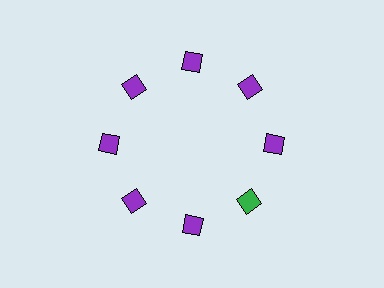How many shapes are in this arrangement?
There are 8 shapes arranged in a ring pattern.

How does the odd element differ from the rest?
It has a different color: green instead of purple.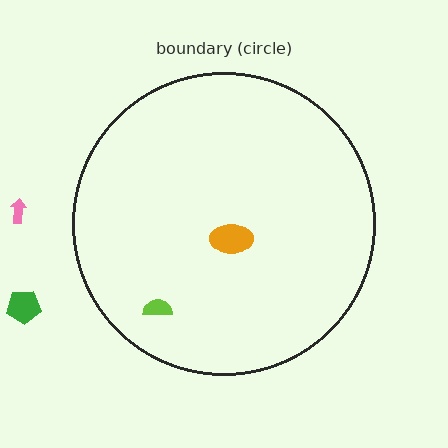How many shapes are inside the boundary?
2 inside, 2 outside.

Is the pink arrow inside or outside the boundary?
Outside.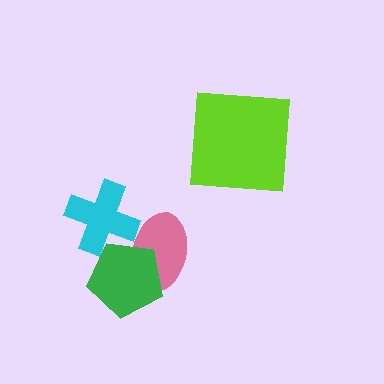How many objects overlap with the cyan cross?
2 objects overlap with the cyan cross.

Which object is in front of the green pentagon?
The cyan cross is in front of the green pentagon.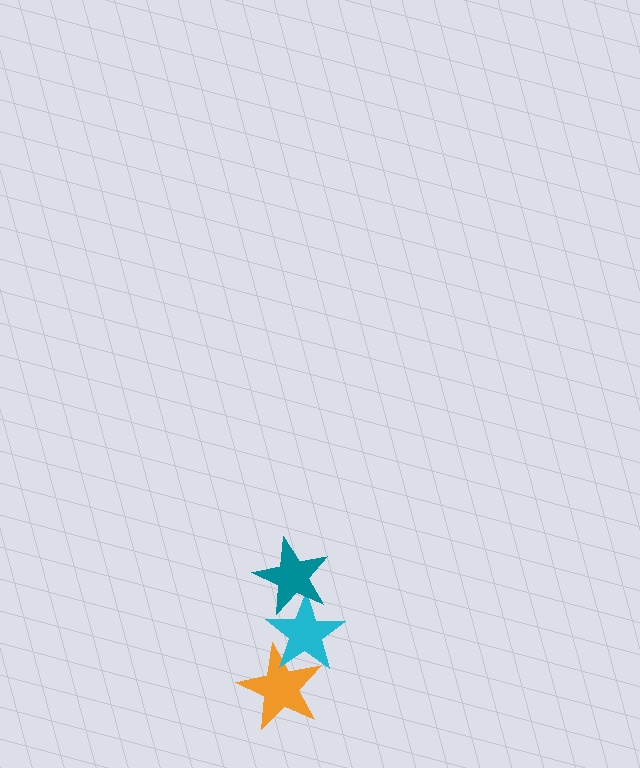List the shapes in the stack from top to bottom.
From top to bottom: the teal star, the cyan star, the orange star.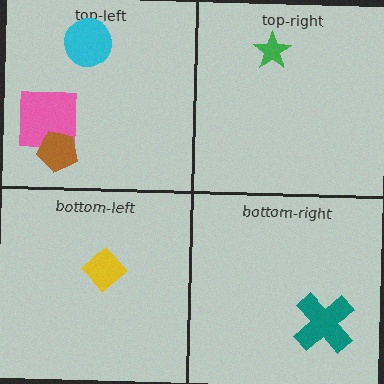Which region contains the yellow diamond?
The bottom-left region.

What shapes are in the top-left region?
The pink square, the brown pentagon, the cyan circle.